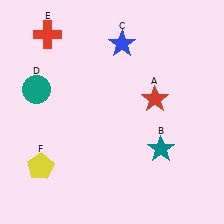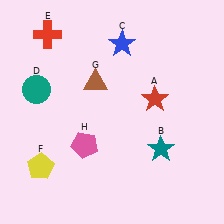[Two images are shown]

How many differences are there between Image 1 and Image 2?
There are 2 differences between the two images.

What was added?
A brown triangle (G), a pink pentagon (H) were added in Image 2.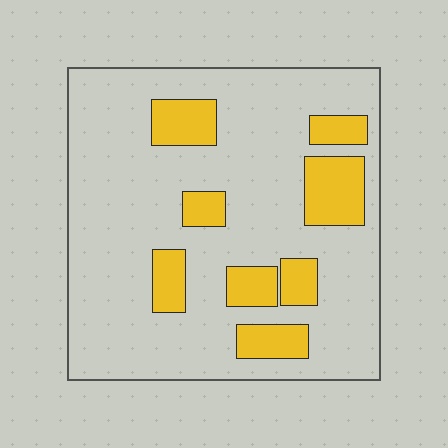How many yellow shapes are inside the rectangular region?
8.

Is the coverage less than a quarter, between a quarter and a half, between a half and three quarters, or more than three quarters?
Less than a quarter.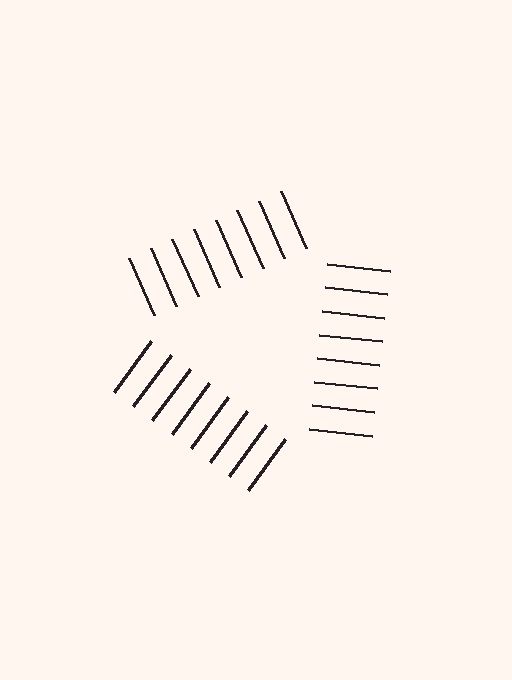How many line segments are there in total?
24 — 8 along each of the 3 edges.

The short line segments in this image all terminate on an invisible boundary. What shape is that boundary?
An illusory triangle — the line segments terminate on its edges but no continuous stroke is drawn.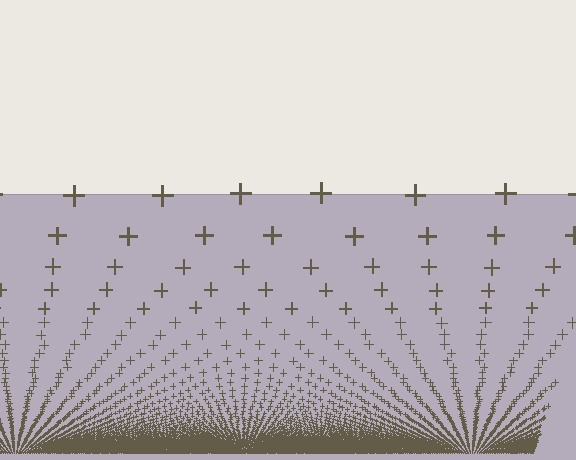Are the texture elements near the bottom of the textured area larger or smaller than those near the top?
Smaller. The gradient is inverted — elements near the bottom are smaller and denser.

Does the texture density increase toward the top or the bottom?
Density increases toward the bottom.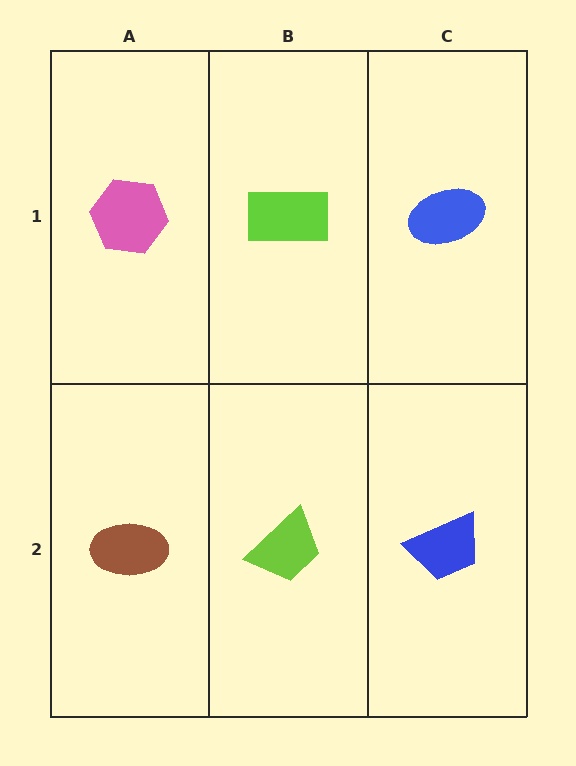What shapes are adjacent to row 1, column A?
A brown ellipse (row 2, column A), a lime rectangle (row 1, column B).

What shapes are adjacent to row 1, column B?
A lime trapezoid (row 2, column B), a pink hexagon (row 1, column A), a blue ellipse (row 1, column C).